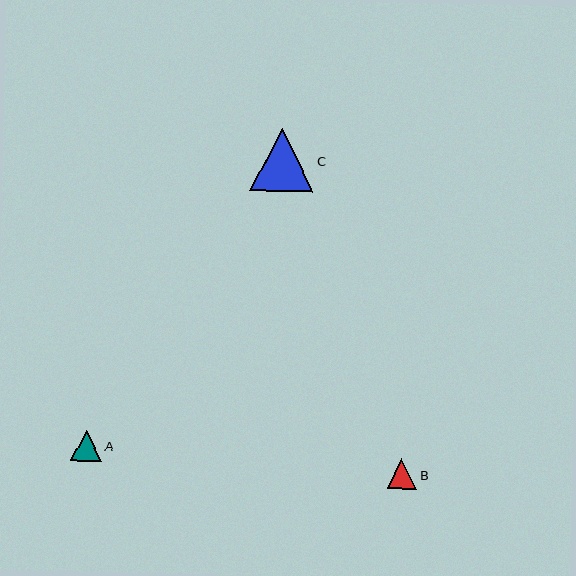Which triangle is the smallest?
Triangle B is the smallest with a size of approximately 30 pixels.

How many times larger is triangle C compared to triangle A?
Triangle C is approximately 2.0 times the size of triangle A.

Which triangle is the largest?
Triangle C is the largest with a size of approximately 63 pixels.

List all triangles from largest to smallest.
From largest to smallest: C, A, B.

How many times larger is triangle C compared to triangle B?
Triangle C is approximately 2.1 times the size of triangle B.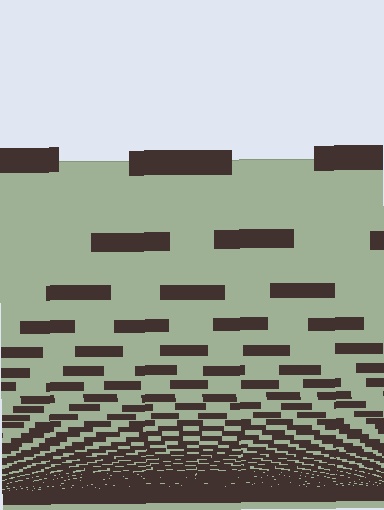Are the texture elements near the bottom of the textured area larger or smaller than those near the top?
Smaller. The gradient is inverted — elements near the bottom are smaller and denser.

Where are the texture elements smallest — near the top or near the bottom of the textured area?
Near the bottom.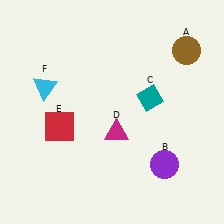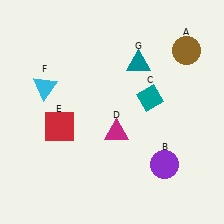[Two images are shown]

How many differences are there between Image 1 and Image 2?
There is 1 difference between the two images.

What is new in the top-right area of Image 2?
A teal triangle (G) was added in the top-right area of Image 2.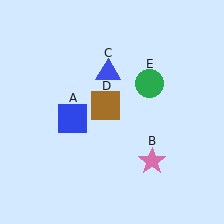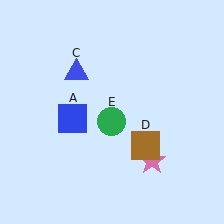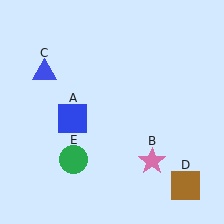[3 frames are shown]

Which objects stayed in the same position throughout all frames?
Blue square (object A) and pink star (object B) remained stationary.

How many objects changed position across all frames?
3 objects changed position: blue triangle (object C), brown square (object D), green circle (object E).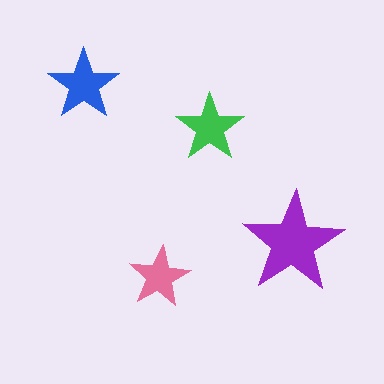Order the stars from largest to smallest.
the purple one, the blue one, the green one, the pink one.